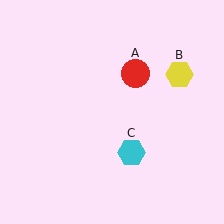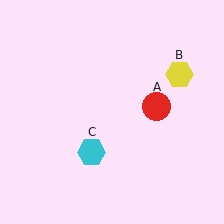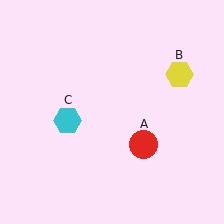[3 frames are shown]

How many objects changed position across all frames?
2 objects changed position: red circle (object A), cyan hexagon (object C).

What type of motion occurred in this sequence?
The red circle (object A), cyan hexagon (object C) rotated clockwise around the center of the scene.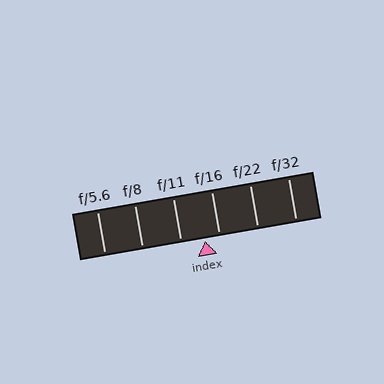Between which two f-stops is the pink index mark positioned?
The index mark is between f/11 and f/16.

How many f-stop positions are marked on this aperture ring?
There are 6 f-stop positions marked.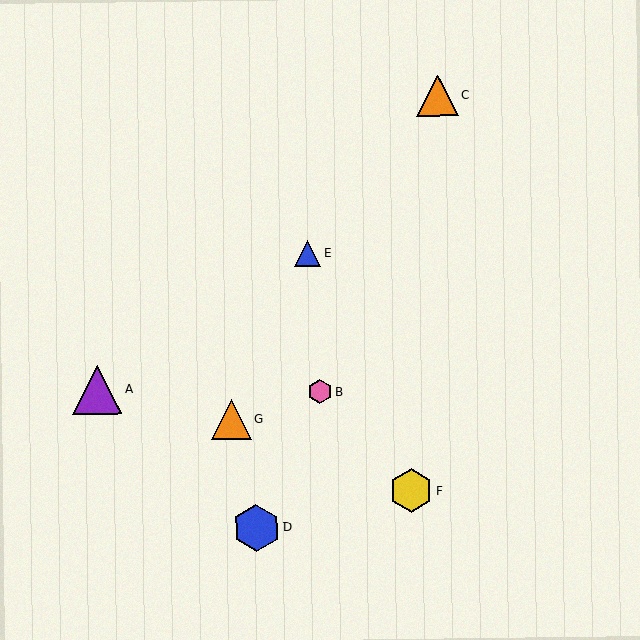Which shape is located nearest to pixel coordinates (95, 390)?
The purple triangle (labeled A) at (97, 390) is nearest to that location.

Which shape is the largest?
The purple triangle (labeled A) is the largest.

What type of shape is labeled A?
Shape A is a purple triangle.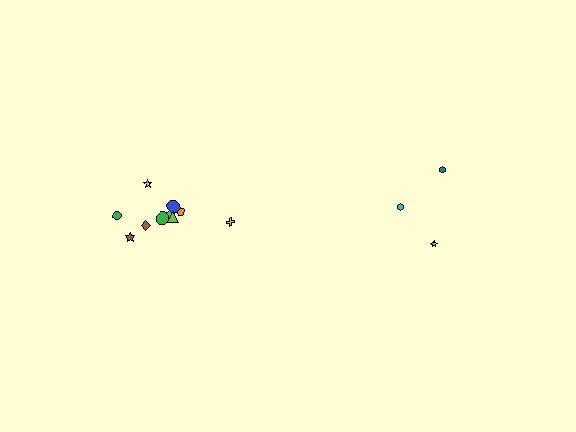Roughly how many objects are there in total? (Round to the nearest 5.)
Roughly 15 objects in total.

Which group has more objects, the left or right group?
The left group.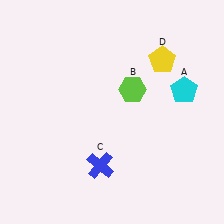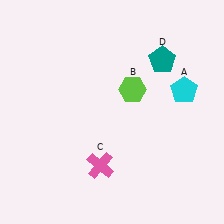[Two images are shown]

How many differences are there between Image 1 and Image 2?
There are 2 differences between the two images.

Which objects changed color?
C changed from blue to pink. D changed from yellow to teal.